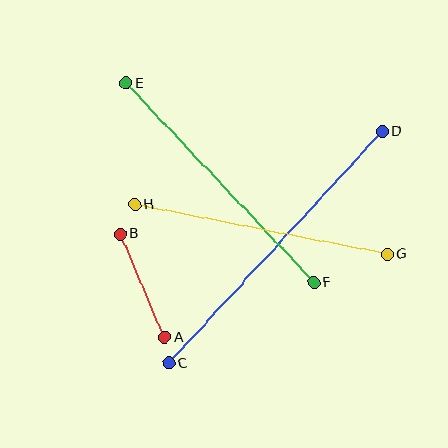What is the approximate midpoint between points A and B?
The midpoint is at approximately (143, 286) pixels.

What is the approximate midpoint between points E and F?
The midpoint is at approximately (220, 183) pixels.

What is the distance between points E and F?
The distance is approximately 274 pixels.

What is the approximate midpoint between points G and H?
The midpoint is at approximately (261, 229) pixels.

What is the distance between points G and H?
The distance is approximately 258 pixels.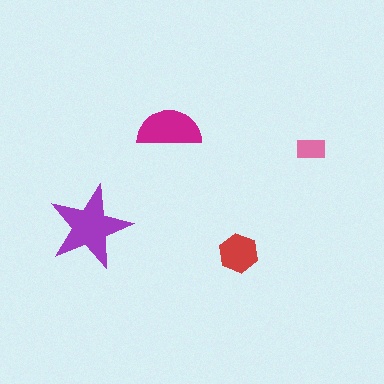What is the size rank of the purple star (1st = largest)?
1st.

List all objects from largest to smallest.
The purple star, the magenta semicircle, the red hexagon, the pink rectangle.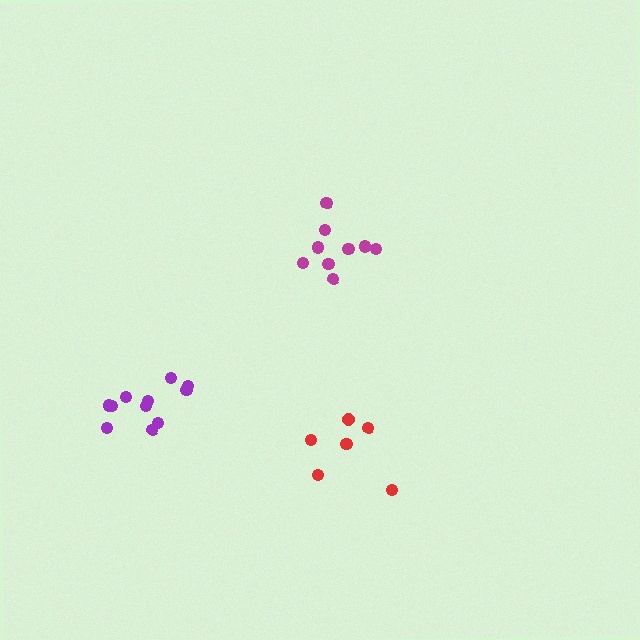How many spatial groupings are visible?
There are 3 spatial groupings.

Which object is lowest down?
The red cluster is bottommost.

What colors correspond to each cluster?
The clusters are colored: purple, magenta, red.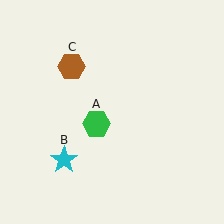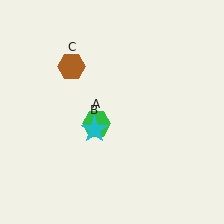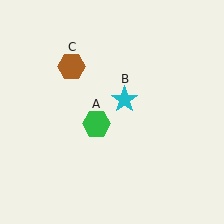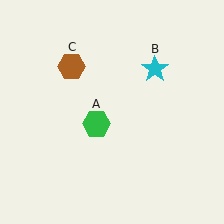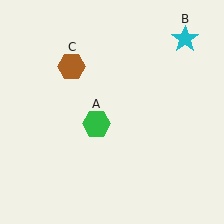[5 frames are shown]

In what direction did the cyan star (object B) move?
The cyan star (object B) moved up and to the right.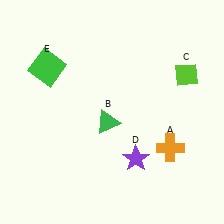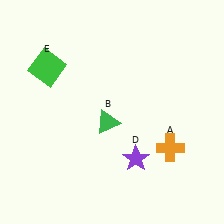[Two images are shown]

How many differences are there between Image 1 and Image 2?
There is 1 difference between the two images.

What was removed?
The lime diamond (C) was removed in Image 2.